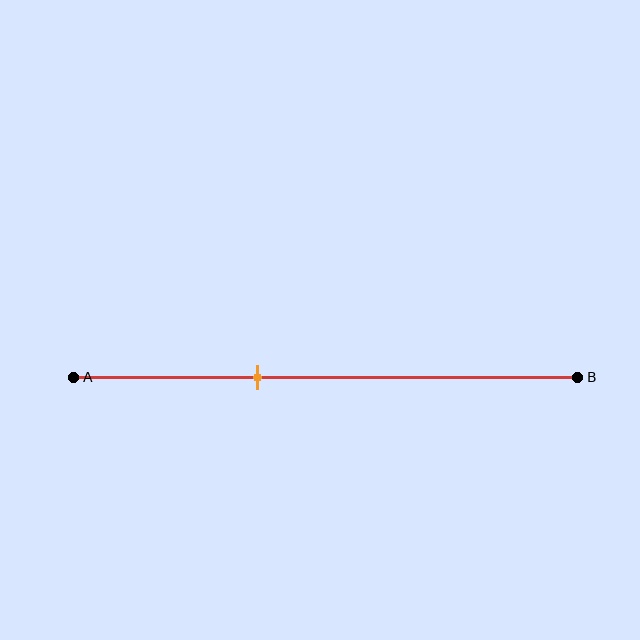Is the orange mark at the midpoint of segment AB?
No, the mark is at about 35% from A, not at the 50% midpoint.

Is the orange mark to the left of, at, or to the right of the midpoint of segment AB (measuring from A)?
The orange mark is to the left of the midpoint of segment AB.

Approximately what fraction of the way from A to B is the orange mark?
The orange mark is approximately 35% of the way from A to B.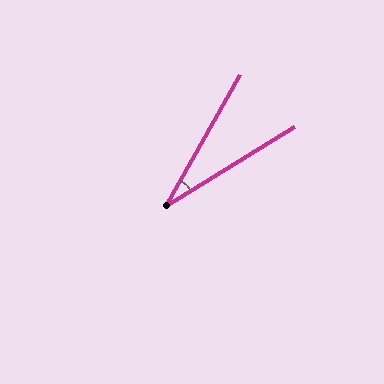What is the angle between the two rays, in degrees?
Approximately 29 degrees.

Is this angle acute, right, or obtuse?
It is acute.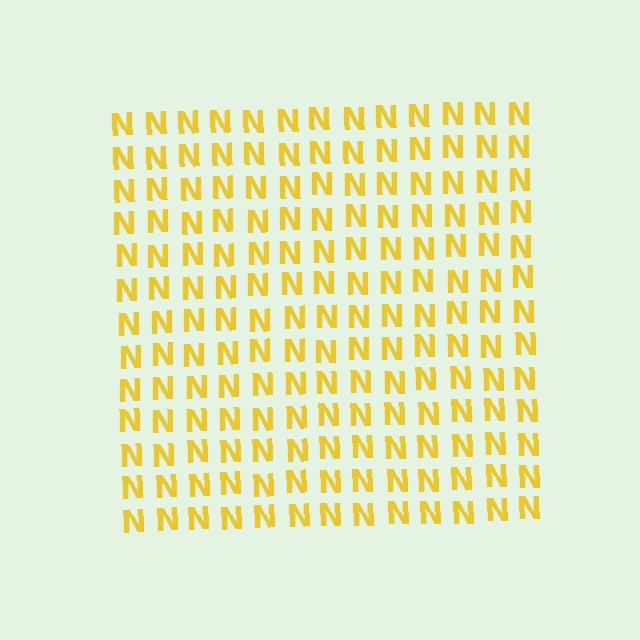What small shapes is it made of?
It is made of small letter N's.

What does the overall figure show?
The overall figure shows a square.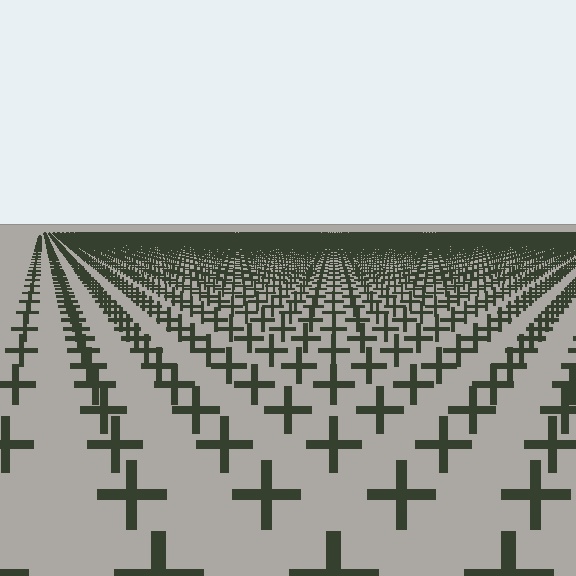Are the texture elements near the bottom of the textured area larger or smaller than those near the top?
Larger. Near the bottom, elements are closer to the viewer and appear at a bigger on-screen size.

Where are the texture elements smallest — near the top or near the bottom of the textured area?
Near the top.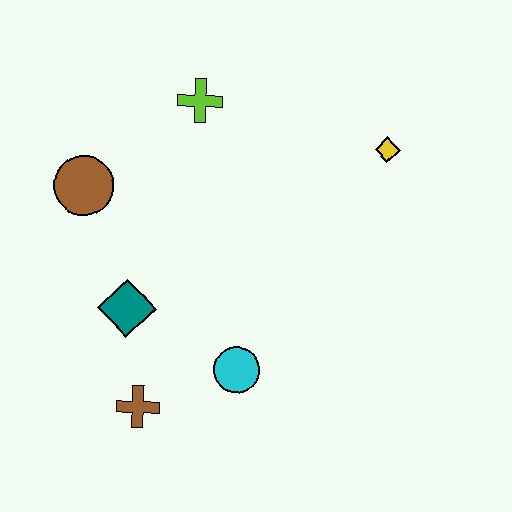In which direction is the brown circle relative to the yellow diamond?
The brown circle is to the left of the yellow diamond.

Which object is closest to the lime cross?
The brown circle is closest to the lime cross.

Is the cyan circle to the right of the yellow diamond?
No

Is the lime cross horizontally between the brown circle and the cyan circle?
Yes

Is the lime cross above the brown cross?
Yes